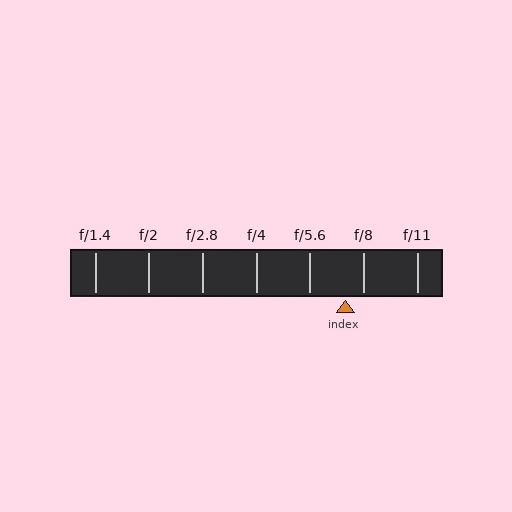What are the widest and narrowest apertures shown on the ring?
The widest aperture shown is f/1.4 and the narrowest is f/11.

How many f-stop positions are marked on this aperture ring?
There are 7 f-stop positions marked.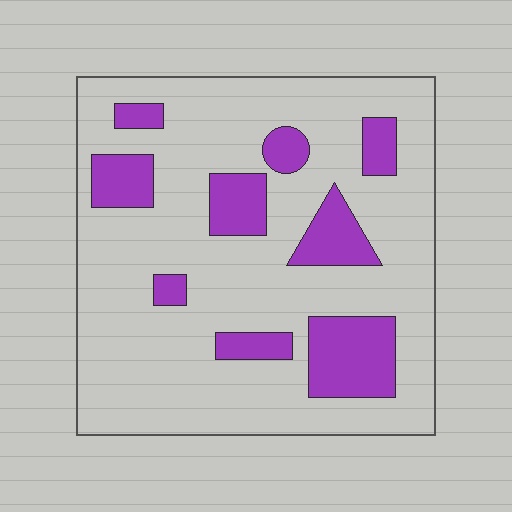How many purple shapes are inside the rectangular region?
9.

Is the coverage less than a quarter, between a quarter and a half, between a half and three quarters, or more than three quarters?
Less than a quarter.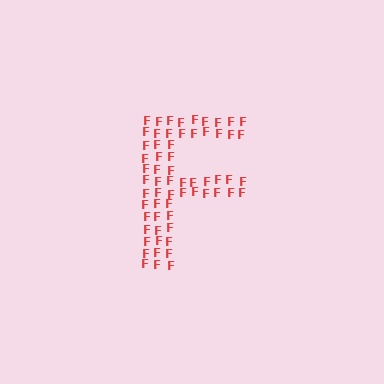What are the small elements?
The small elements are letter F's.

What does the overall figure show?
The overall figure shows the letter F.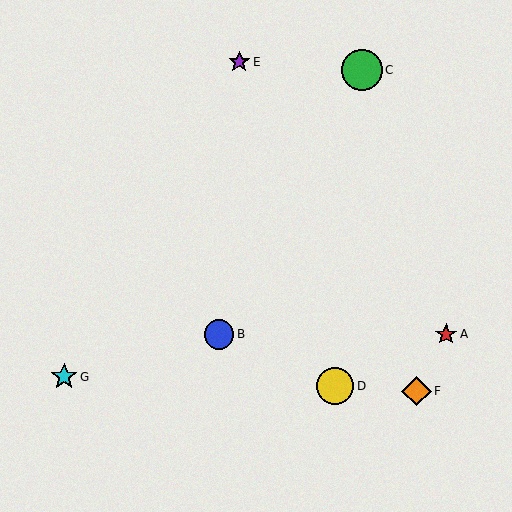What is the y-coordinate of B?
Object B is at y≈334.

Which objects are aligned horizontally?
Objects A, B are aligned horizontally.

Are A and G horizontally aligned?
No, A is at y≈334 and G is at y≈377.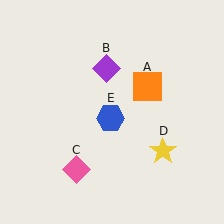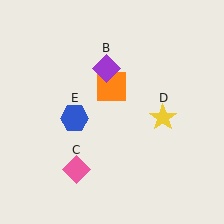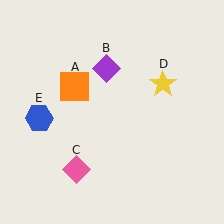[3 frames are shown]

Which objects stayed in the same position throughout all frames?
Purple diamond (object B) and pink diamond (object C) remained stationary.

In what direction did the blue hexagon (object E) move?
The blue hexagon (object E) moved left.